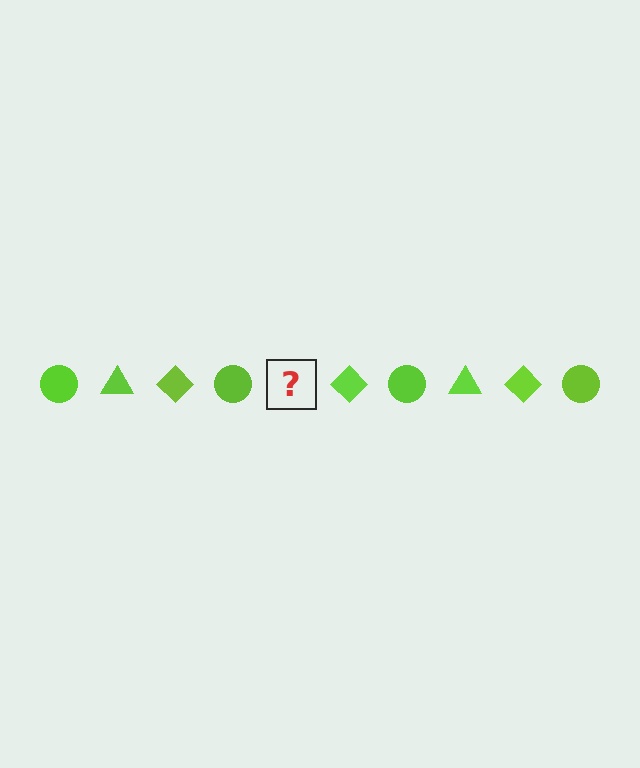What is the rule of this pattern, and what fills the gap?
The rule is that the pattern cycles through circle, triangle, diamond shapes in lime. The gap should be filled with a lime triangle.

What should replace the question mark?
The question mark should be replaced with a lime triangle.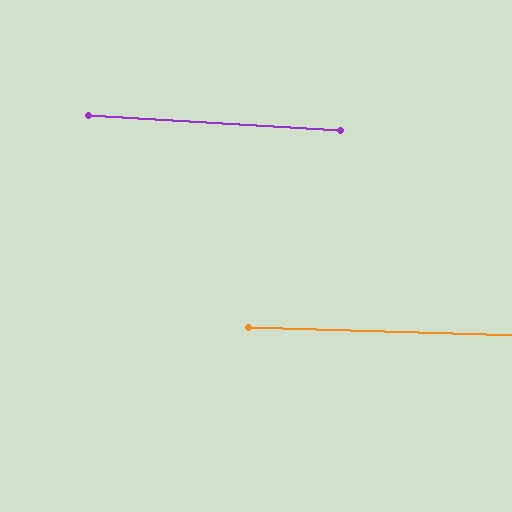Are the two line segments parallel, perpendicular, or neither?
Parallel — their directions differ by only 1.6°.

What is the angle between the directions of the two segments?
Approximately 2 degrees.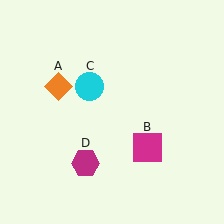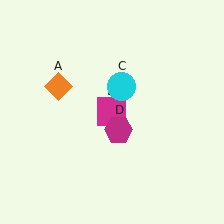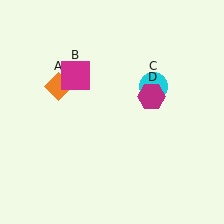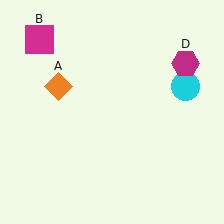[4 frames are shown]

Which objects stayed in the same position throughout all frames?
Orange diamond (object A) remained stationary.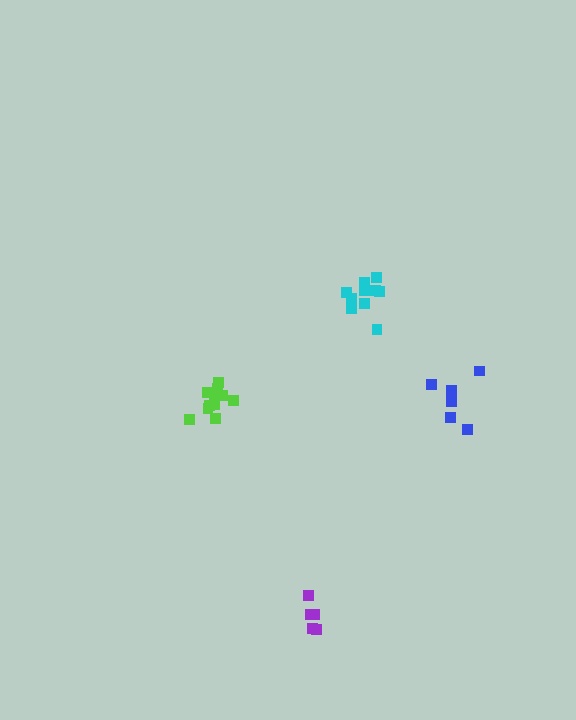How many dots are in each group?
Group 1: 6 dots, Group 2: 5 dots, Group 3: 10 dots, Group 4: 11 dots (32 total).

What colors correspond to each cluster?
The clusters are colored: blue, purple, cyan, lime.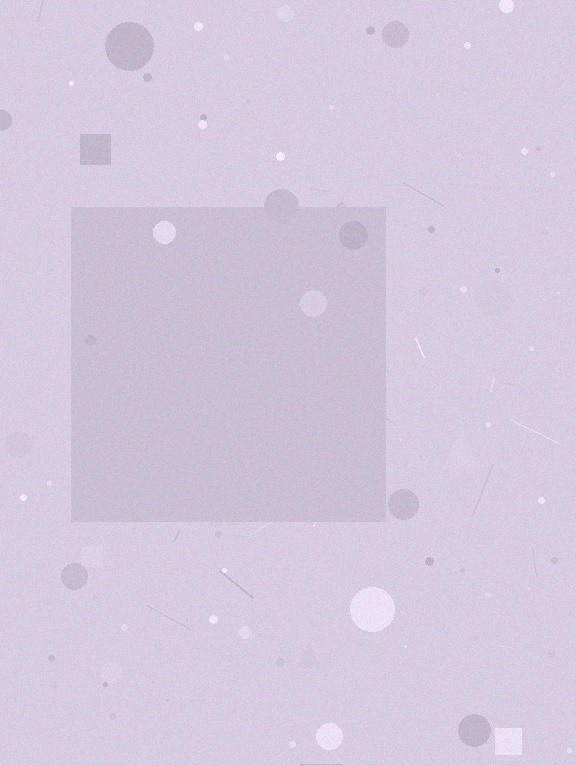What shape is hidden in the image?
A square is hidden in the image.